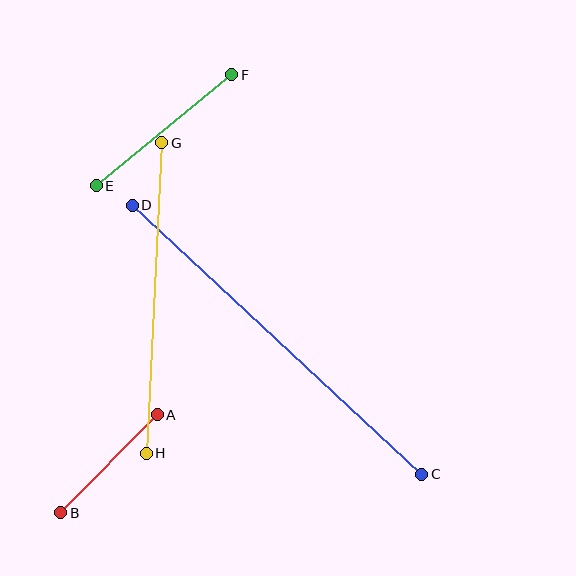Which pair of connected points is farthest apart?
Points C and D are farthest apart.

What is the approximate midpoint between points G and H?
The midpoint is at approximately (154, 298) pixels.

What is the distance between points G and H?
The distance is approximately 311 pixels.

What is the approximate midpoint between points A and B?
The midpoint is at approximately (109, 464) pixels.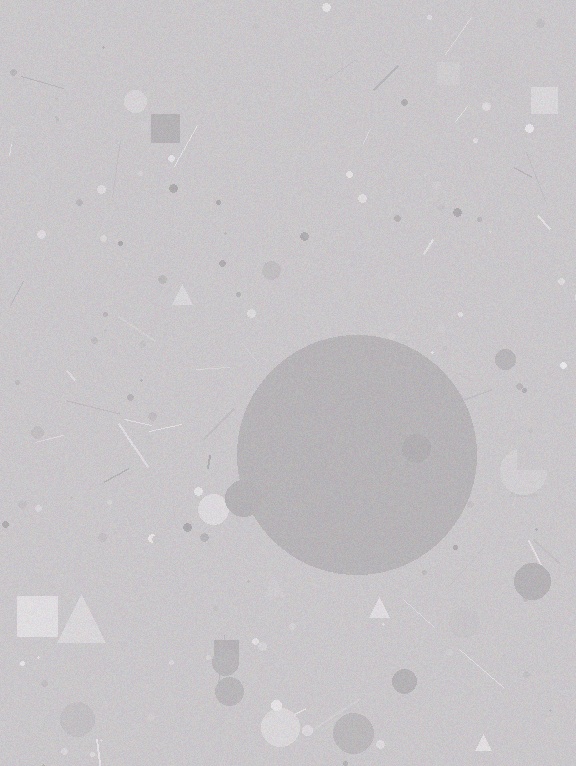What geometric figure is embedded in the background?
A circle is embedded in the background.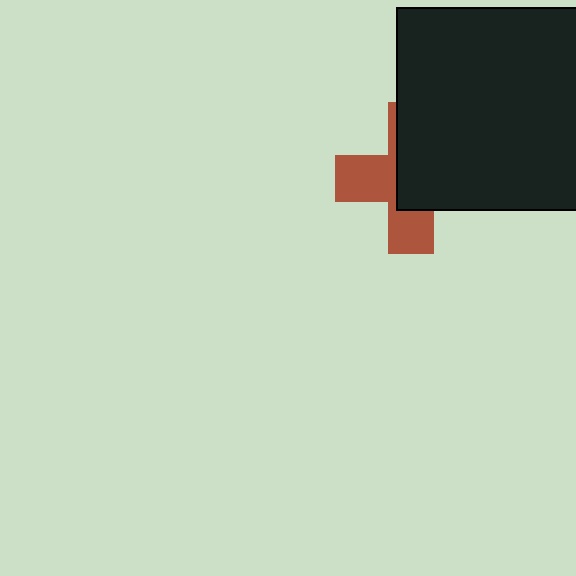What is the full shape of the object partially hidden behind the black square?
The partially hidden object is a brown cross.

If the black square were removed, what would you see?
You would see the complete brown cross.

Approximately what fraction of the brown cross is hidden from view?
Roughly 56% of the brown cross is hidden behind the black square.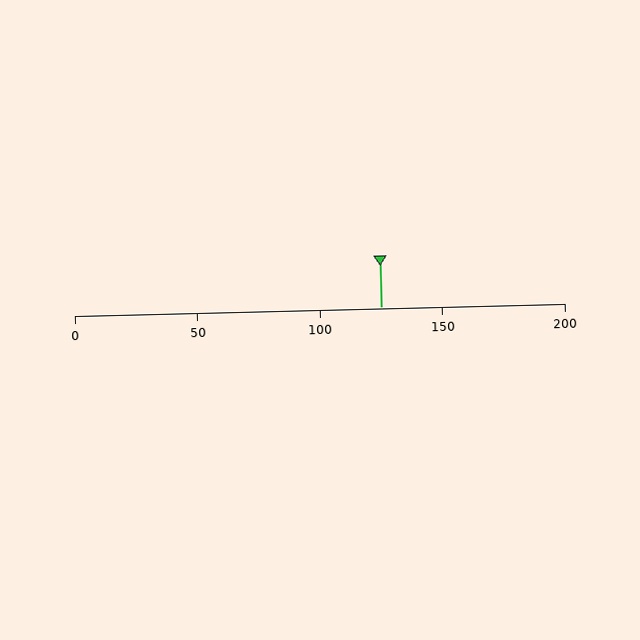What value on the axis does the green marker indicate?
The marker indicates approximately 125.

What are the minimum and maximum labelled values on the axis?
The axis runs from 0 to 200.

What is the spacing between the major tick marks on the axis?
The major ticks are spaced 50 apart.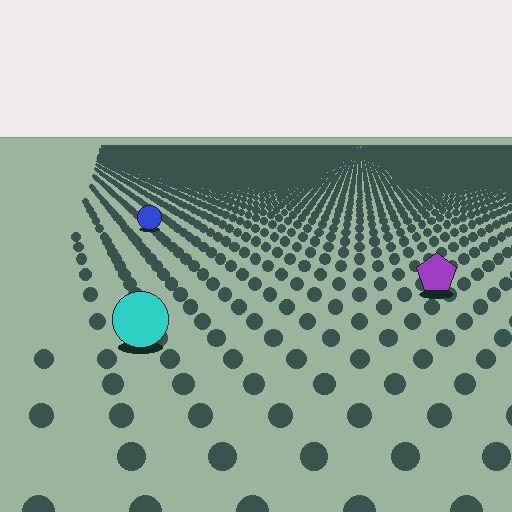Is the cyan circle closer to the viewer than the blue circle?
Yes. The cyan circle is closer — you can tell from the texture gradient: the ground texture is coarser near it.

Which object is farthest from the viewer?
The blue circle is farthest from the viewer. It appears smaller and the ground texture around it is denser.